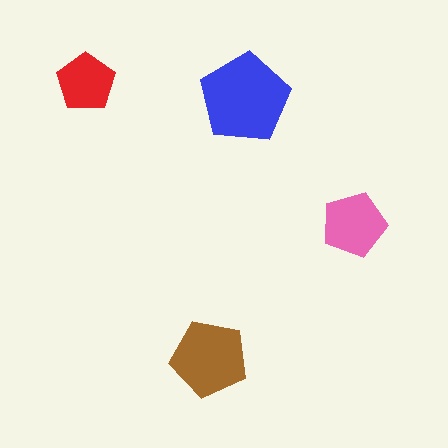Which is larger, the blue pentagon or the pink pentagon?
The blue one.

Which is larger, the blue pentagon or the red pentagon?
The blue one.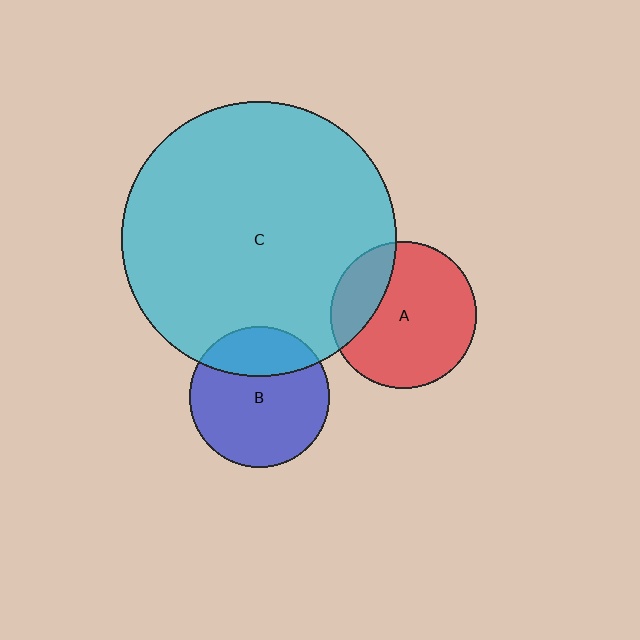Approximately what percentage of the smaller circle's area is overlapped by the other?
Approximately 25%.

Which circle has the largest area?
Circle C (cyan).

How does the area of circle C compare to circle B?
Approximately 3.8 times.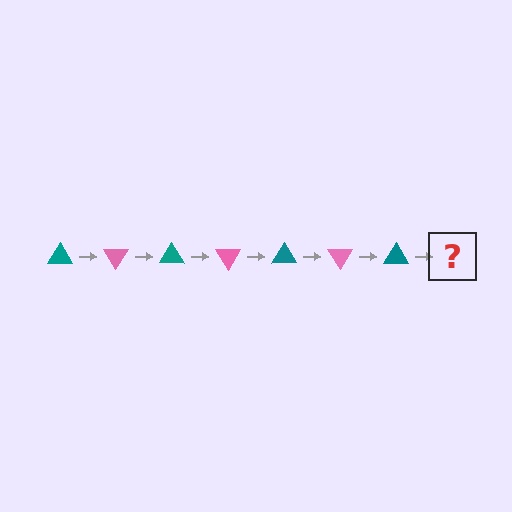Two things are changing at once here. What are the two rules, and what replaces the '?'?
The two rules are that it rotates 60 degrees each step and the color cycles through teal and pink. The '?' should be a pink triangle, rotated 420 degrees from the start.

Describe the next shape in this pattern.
It should be a pink triangle, rotated 420 degrees from the start.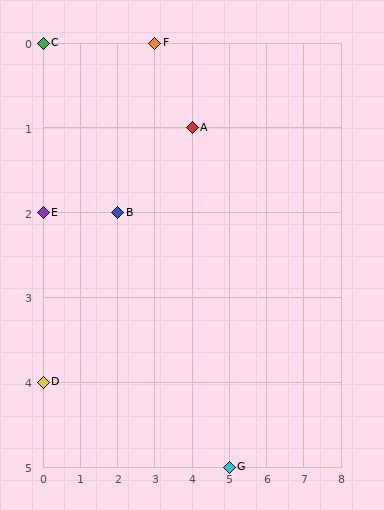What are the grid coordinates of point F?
Point F is at grid coordinates (3, 0).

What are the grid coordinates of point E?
Point E is at grid coordinates (0, 2).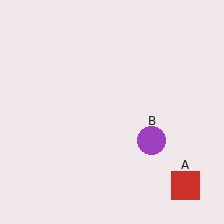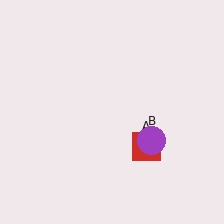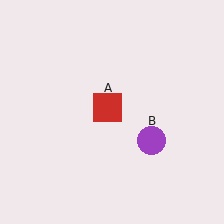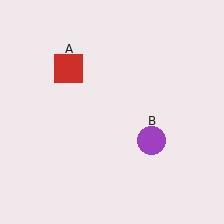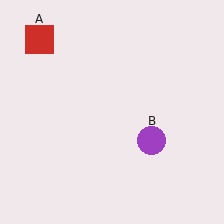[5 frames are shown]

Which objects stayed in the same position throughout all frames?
Purple circle (object B) remained stationary.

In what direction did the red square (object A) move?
The red square (object A) moved up and to the left.